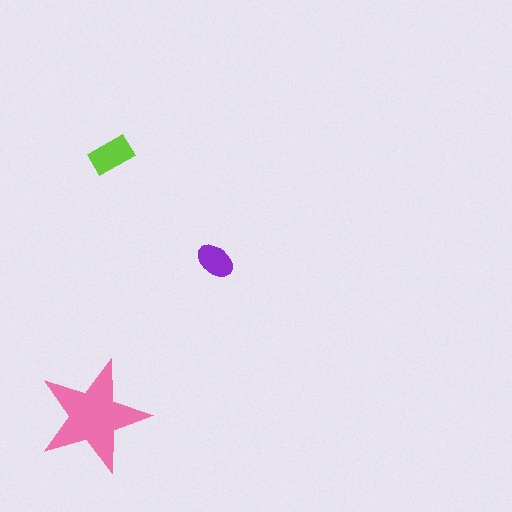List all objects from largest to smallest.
The pink star, the lime rectangle, the purple ellipse.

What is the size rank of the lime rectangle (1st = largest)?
2nd.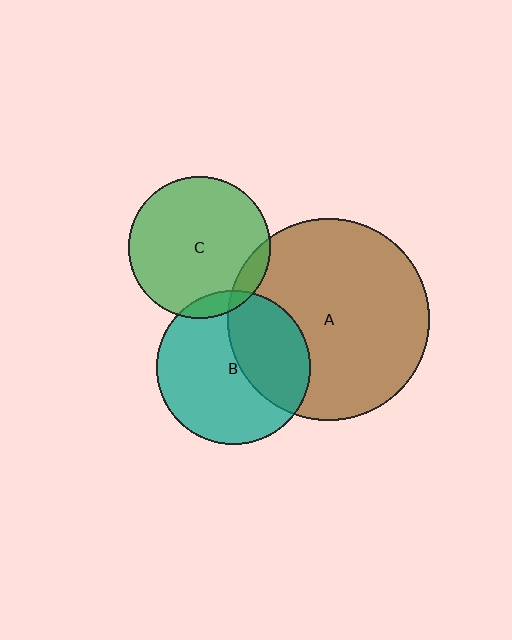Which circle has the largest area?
Circle A (brown).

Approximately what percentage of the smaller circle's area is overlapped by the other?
Approximately 10%.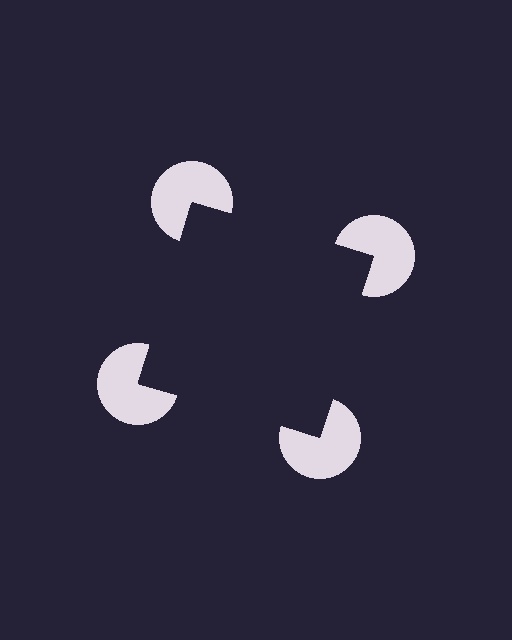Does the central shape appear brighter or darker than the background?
It typically appears slightly darker than the background, even though no actual brightness change is drawn.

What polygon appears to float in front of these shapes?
An illusory square — its edges are inferred from the aligned wedge cuts in the pac-man discs, not physically drawn.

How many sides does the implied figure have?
4 sides.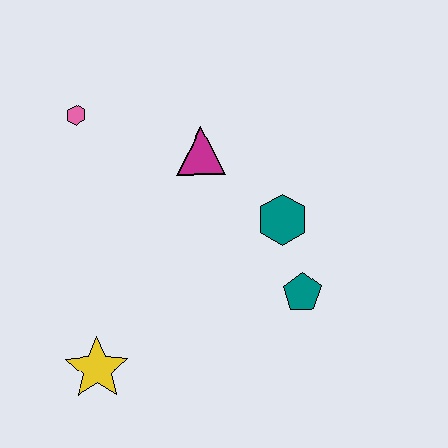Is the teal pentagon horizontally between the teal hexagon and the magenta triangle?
No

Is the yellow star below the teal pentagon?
Yes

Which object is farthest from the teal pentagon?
The pink hexagon is farthest from the teal pentagon.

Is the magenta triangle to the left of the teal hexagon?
Yes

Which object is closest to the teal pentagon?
The teal hexagon is closest to the teal pentagon.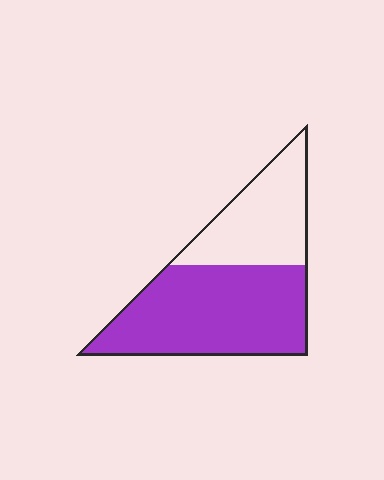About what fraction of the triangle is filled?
About five eighths (5/8).